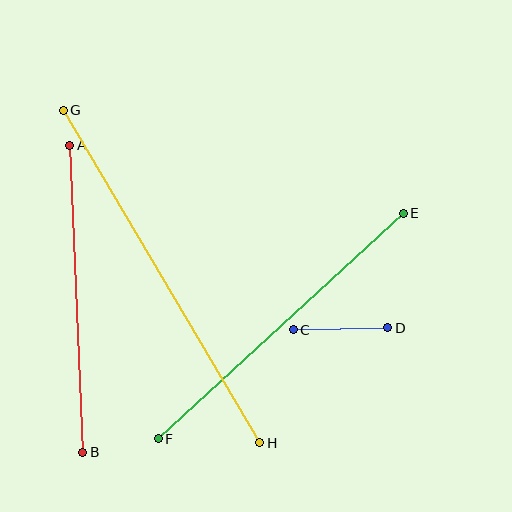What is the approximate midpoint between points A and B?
The midpoint is at approximately (76, 299) pixels.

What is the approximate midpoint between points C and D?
The midpoint is at approximately (341, 329) pixels.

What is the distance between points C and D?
The distance is approximately 94 pixels.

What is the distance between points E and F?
The distance is approximately 333 pixels.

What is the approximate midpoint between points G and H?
The midpoint is at approximately (161, 276) pixels.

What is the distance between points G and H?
The distance is approximately 386 pixels.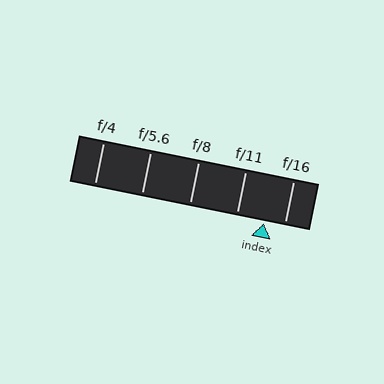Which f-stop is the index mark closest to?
The index mark is closest to f/16.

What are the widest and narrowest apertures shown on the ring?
The widest aperture shown is f/4 and the narrowest is f/16.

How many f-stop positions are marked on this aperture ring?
There are 5 f-stop positions marked.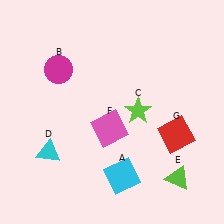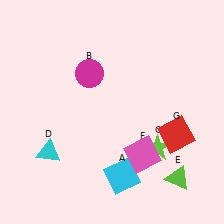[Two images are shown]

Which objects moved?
The objects that moved are: the magenta circle (B), the lime star (C), the pink square (F).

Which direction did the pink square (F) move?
The pink square (F) moved right.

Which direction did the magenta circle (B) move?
The magenta circle (B) moved right.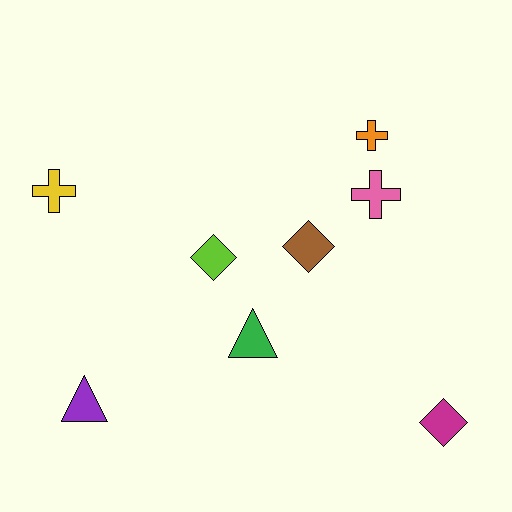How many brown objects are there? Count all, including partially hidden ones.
There is 1 brown object.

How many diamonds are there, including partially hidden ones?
There are 3 diamonds.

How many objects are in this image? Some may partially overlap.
There are 8 objects.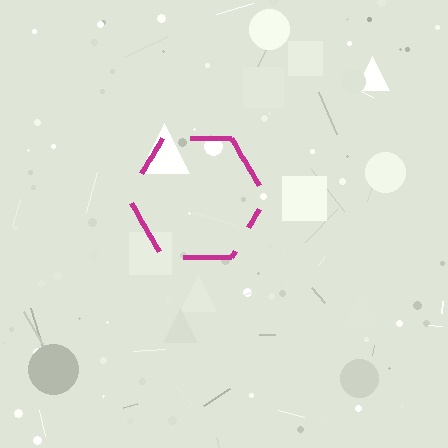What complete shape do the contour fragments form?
The contour fragments form a hexagon.